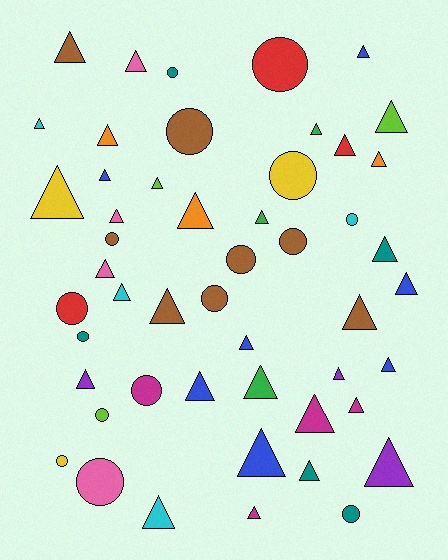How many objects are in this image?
There are 50 objects.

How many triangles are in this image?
There are 34 triangles.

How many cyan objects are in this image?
There are 4 cyan objects.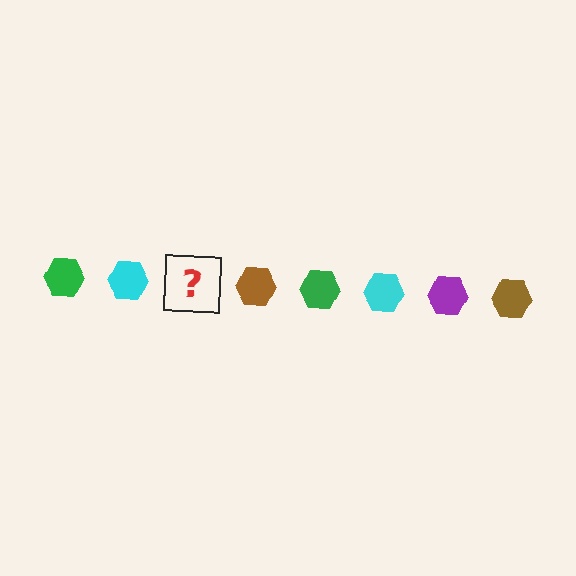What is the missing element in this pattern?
The missing element is a purple hexagon.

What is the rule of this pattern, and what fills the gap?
The rule is that the pattern cycles through green, cyan, purple, brown hexagons. The gap should be filled with a purple hexagon.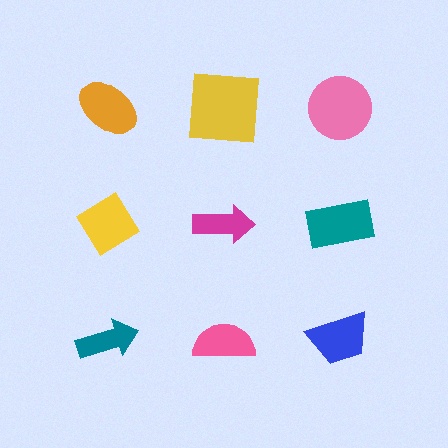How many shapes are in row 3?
3 shapes.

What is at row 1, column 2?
A yellow square.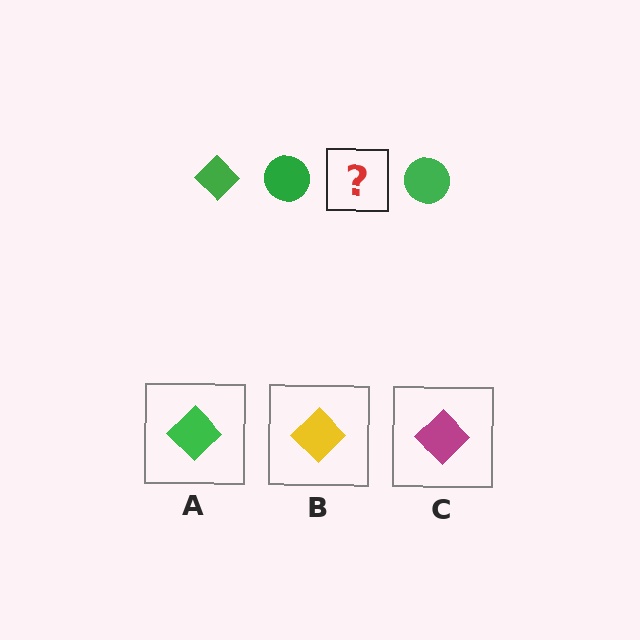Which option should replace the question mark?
Option A.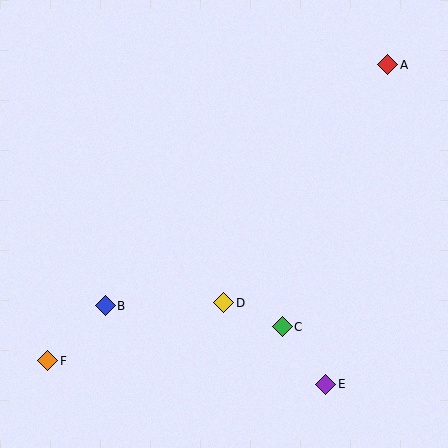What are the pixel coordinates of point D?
Point D is at (224, 303).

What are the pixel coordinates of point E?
Point E is at (326, 384).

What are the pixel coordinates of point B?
Point B is at (105, 306).